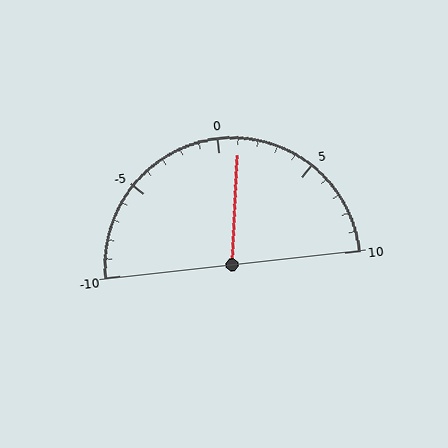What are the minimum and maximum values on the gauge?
The gauge ranges from -10 to 10.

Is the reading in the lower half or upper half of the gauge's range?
The reading is in the upper half of the range (-10 to 10).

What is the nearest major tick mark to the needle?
The nearest major tick mark is 0.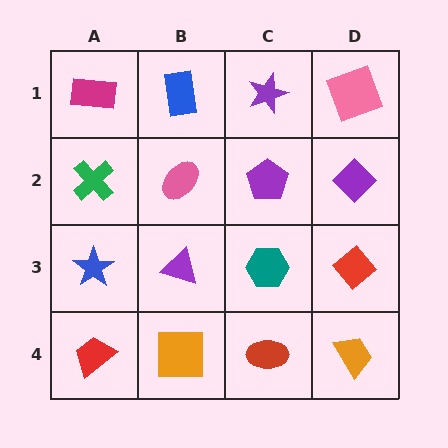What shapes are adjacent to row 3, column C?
A purple pentagon (row 2, column C), a red ellipse (row 4, column C), a purple triangle (row 3, column B), a red diamond (row 3, column D).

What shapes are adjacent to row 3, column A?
A green cross (row 2, column A), a red trapezoid (row 4, column A), a purple triangle (row 3, column B).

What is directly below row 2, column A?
A blue star.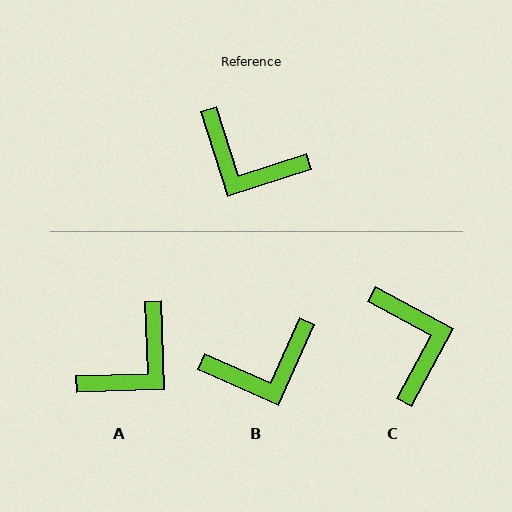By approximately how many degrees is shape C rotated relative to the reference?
Approximately 134 degrees counter-clockwise.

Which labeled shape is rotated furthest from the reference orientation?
C, about 134 degrees away.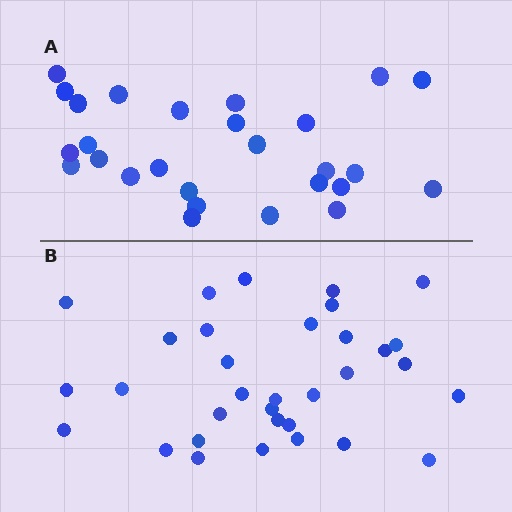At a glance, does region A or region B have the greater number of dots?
Region B (the bottom region) has more dots.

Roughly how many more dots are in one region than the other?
Region B has about 6 more dots than region A.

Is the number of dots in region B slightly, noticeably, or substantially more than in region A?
Region B has only slightly more — the two regions are fairly close. The ratio is roughly 1.2 to 1.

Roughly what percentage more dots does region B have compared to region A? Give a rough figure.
About 20% more.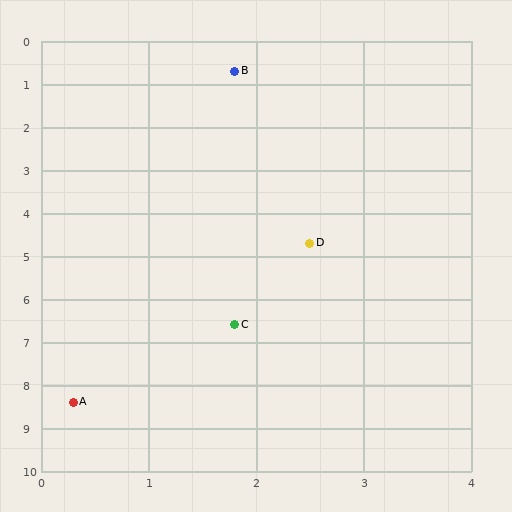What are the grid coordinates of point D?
Point D is at approximately (2.5, 4.7).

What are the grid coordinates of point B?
Point B is at approximately (1.8, 0.7).